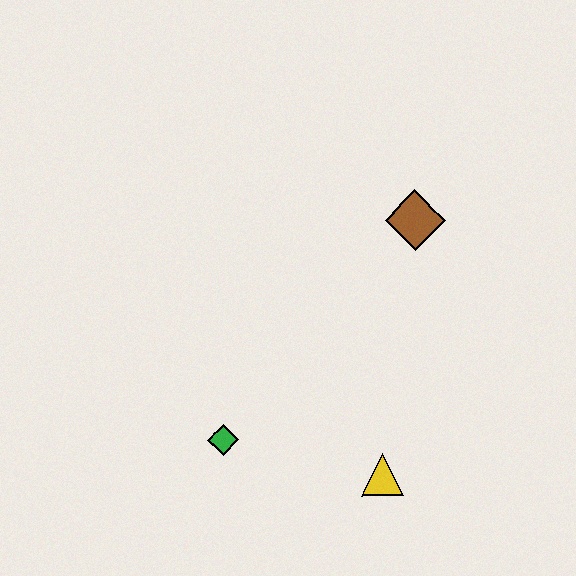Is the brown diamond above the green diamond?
Yes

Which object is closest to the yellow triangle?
The green diamond is closest to the yellow triangle.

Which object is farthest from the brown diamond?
The green diamond is farthest from the brown diamond.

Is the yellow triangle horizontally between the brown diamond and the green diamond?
Yes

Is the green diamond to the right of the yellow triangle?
No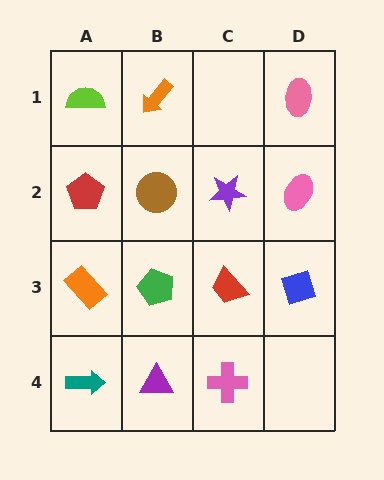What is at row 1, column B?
An orange arrow.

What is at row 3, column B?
A green pentagon.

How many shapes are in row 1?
3 shapes.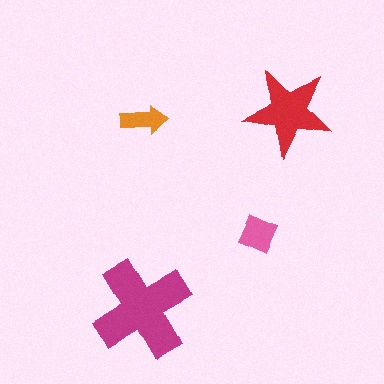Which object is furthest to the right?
The red star is rightmost.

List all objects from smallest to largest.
The orange arrow, the pink diamond, the red star, the magenta cross.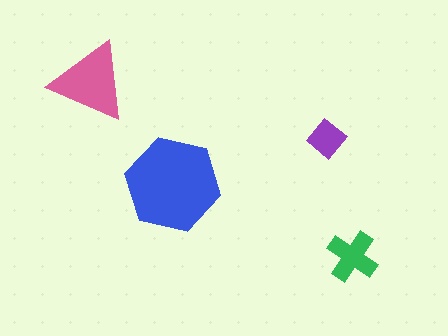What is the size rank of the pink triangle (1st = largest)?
2nd.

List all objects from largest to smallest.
The blue hexagon, the pink triangle, the green cross, the purple diamond.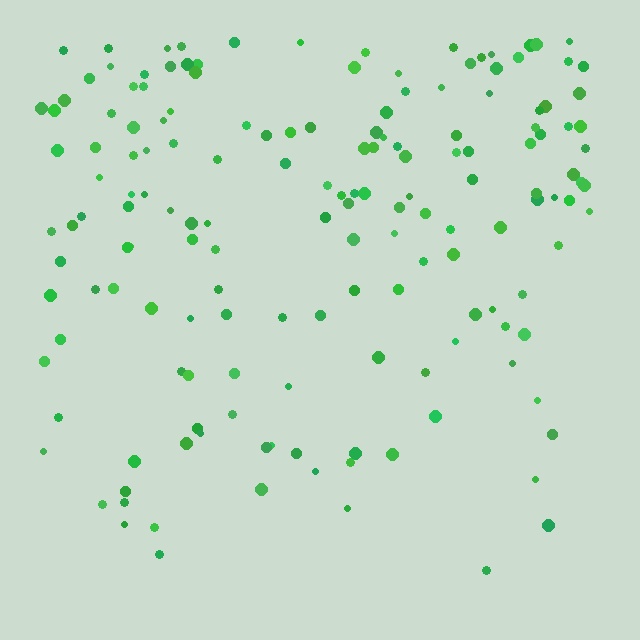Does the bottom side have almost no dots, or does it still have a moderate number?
Still a moderate number, just noticeably fewer than the top.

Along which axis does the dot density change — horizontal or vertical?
Vertical.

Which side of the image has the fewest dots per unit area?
The bottom.